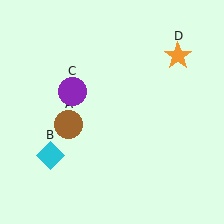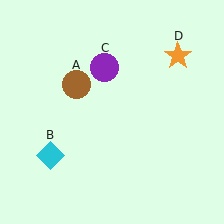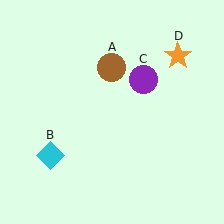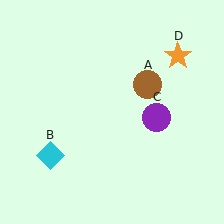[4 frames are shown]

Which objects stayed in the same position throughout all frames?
Cyan diamond (object B) and orange star (object D) remained stationary.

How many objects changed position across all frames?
2 objects changed position: brown circle (object A), purple circle (object C).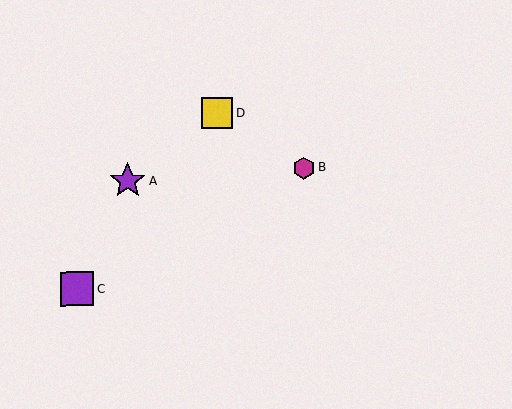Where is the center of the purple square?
The center of the purple square is at (77, 289).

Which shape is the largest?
The purple star (labeled A) is the largest.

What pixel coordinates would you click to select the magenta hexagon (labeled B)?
Click at (304, 168) to select the magenta hexagon B.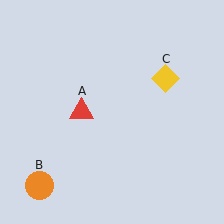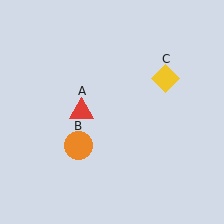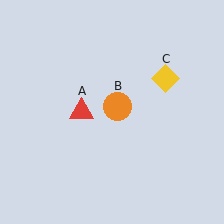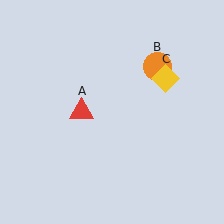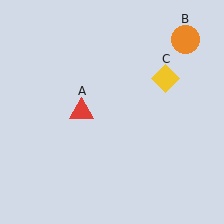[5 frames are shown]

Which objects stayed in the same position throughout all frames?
Red triangle (object A) and yellow diamond (object C) remained stationary.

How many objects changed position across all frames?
1 object changed position: orange circle (object B).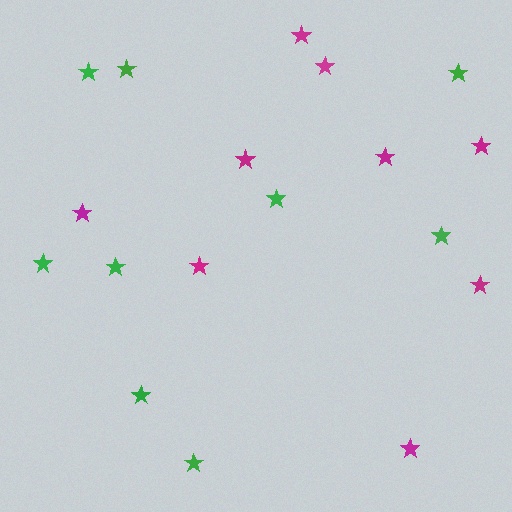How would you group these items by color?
There are 2 groups: one group of magenta stars (9) and one group of green stars (9).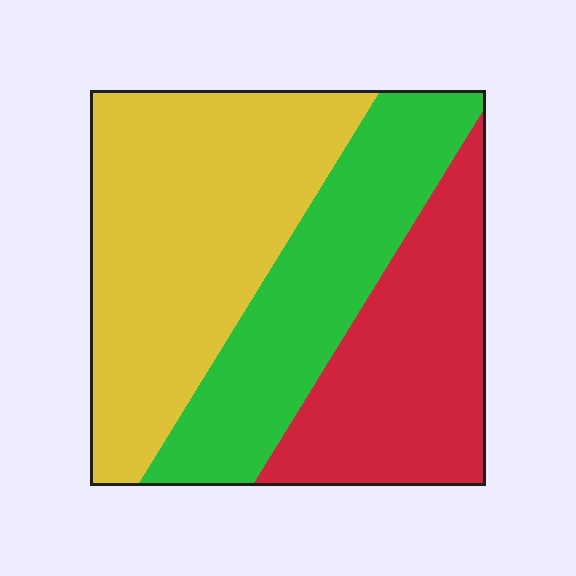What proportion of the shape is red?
Red takes up about one quarter (1/4) of the shape.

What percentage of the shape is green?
Green takes up about one quarter (1/4) of the shape.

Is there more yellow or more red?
Yellow.